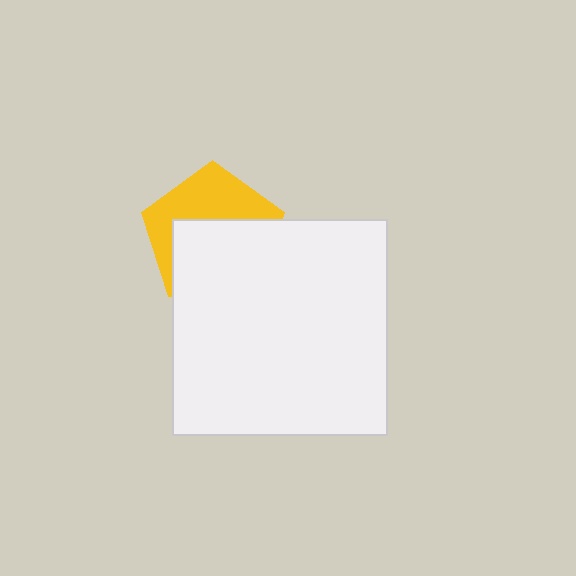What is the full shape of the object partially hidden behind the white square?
The partially hidden object is a yellow pentagon.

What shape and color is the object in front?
The object in front is a white square.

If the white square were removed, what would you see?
You would see the complete yellow pentagon.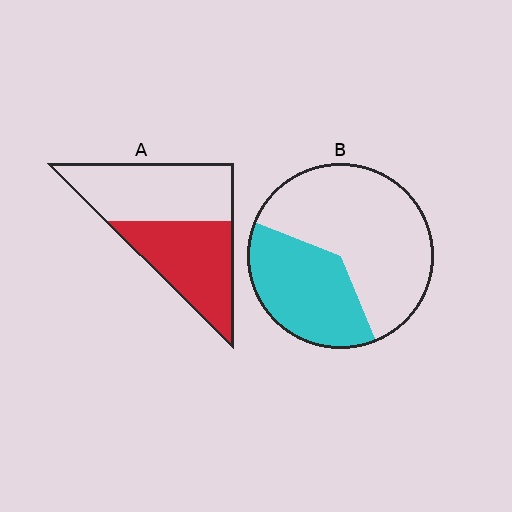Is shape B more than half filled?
No.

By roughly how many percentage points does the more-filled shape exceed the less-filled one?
By roughly 10 percentage points (A over B).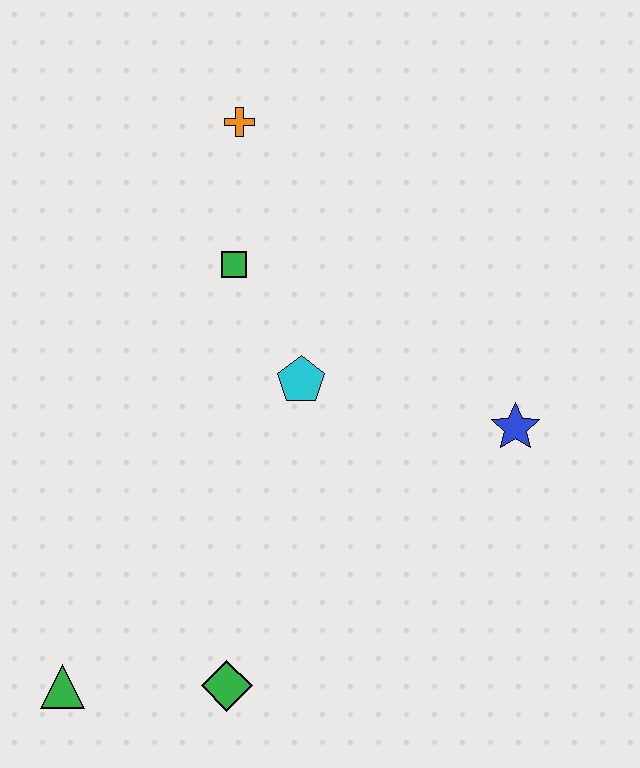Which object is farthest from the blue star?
The green triangle is farthest from the blue star.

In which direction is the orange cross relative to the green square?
The orange cross is above the green square.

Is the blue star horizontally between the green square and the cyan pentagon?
No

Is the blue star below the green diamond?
No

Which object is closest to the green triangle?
The green diamond is closest to the green triangle.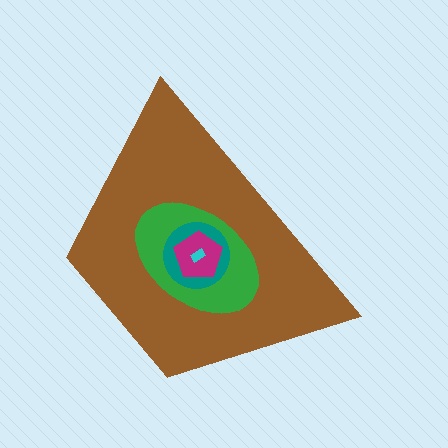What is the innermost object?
The cyan rectangle.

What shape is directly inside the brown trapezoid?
The green ellipse.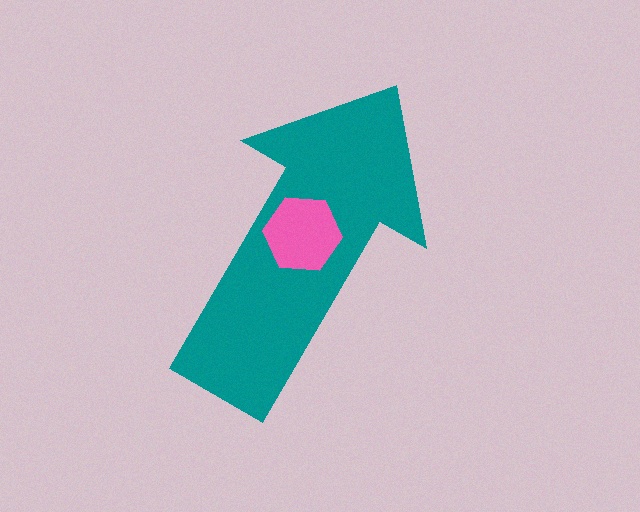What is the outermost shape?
The teal arrow.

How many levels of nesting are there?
2.